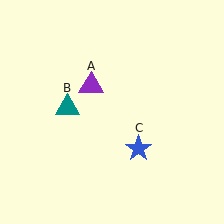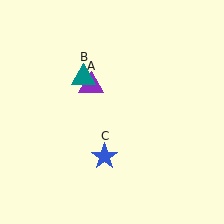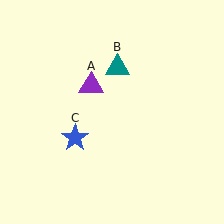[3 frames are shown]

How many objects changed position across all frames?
2 objects changed position: teal triangle (object B), blue star (object C).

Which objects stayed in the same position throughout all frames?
Purple triangle (object A) remained stationary.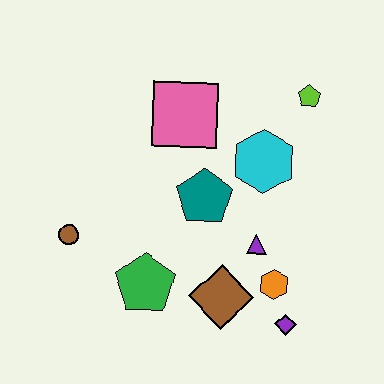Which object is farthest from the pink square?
The purple diamond is farthest from the pink square.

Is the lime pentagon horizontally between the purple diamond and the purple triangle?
No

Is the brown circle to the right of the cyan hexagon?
No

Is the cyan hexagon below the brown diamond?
No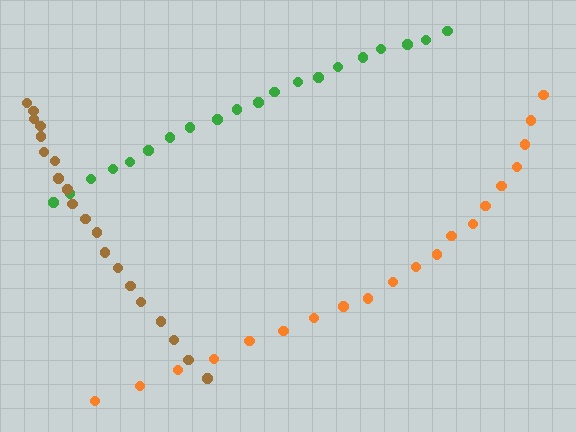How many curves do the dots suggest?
There are 3 distinct paths.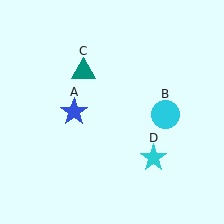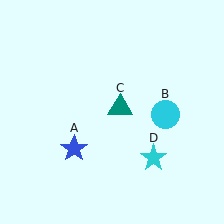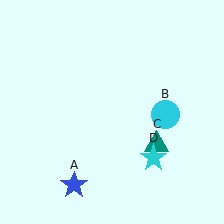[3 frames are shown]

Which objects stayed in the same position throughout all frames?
Cyan circle (object B) and cyan star (object D) remained stationary.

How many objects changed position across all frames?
2 objects changed position: blue star (object A), teal triangle (object C).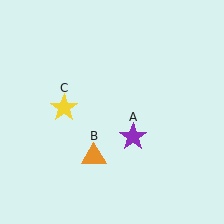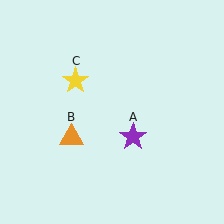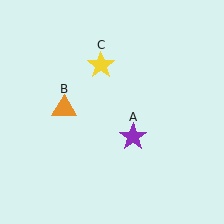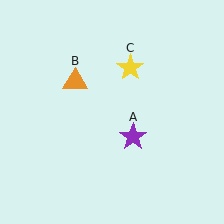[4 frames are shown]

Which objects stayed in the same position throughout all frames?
Purple star (object A) remained stationary.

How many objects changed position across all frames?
2 objects changed position: orange triangle (object B), yellow star (object C).